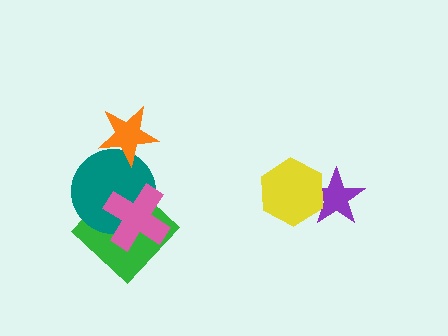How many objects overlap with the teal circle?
3 objects overlap with the teal circle.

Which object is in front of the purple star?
The yellow hexagon is in front of the purple star.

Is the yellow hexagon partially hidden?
No, no other shape covers it.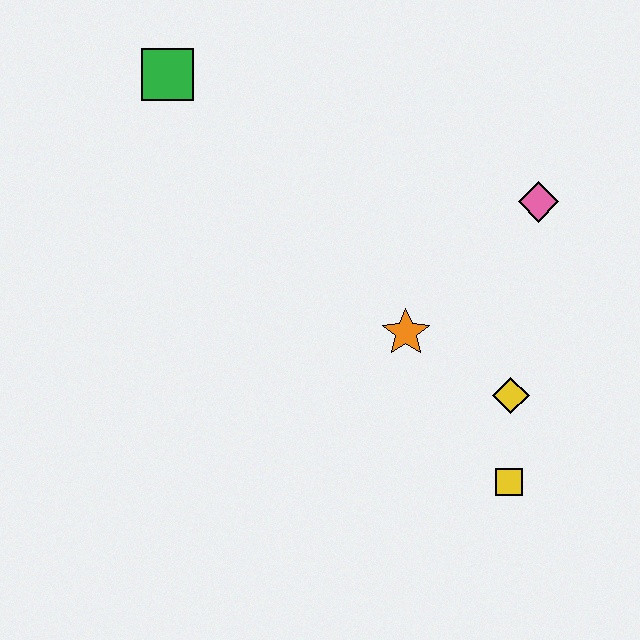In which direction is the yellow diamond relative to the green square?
The yellow diamond is to the right of the green square.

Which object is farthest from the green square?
The yellow square is farthest from the green square.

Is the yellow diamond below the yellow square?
No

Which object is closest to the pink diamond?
The orange star is closest to the pink diamond.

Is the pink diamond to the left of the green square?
No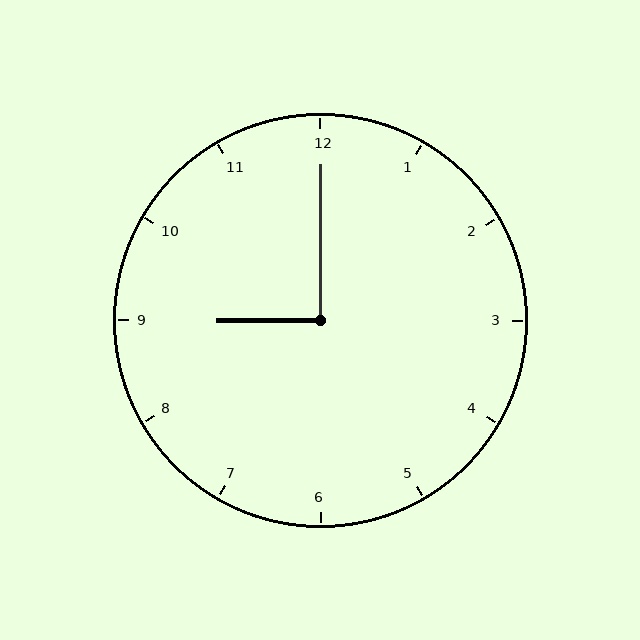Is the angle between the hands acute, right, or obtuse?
It is right.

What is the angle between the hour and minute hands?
Approximately 90 degrees.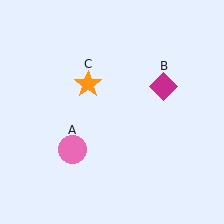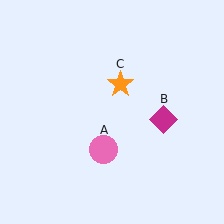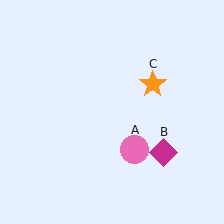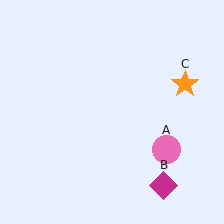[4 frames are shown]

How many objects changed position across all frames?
3 objects changed position: pink circle (object A), magenta diamond (object B), orange star (object C).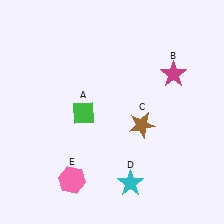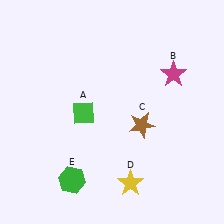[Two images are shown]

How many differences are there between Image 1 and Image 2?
There are 2 differences between the two images.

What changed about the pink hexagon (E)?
In Image 1, E is pink. In Image 2, it changed to green.